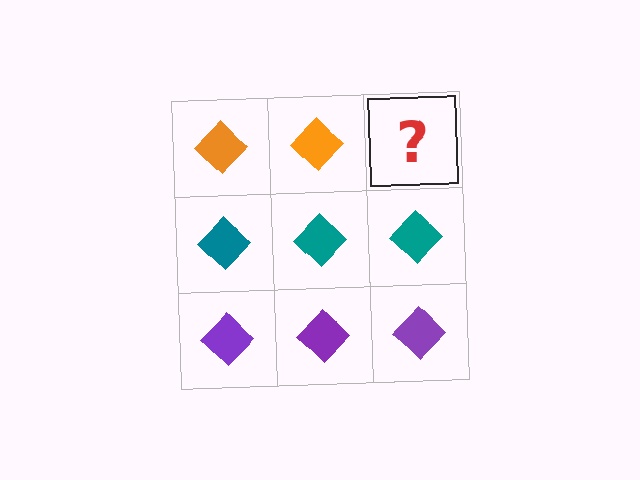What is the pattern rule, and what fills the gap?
The rule is that each row has a consistent color. The gap should be filled with an orange diamond.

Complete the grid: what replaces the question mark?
The question mark should be replaced with an orange diamond.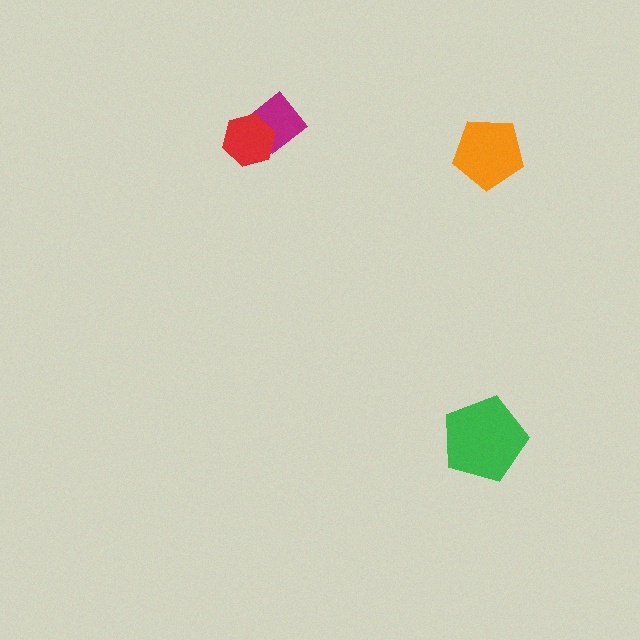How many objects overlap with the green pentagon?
0 objects overlap with the green pentagon.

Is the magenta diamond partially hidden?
Yes, it is partially covered by another shape.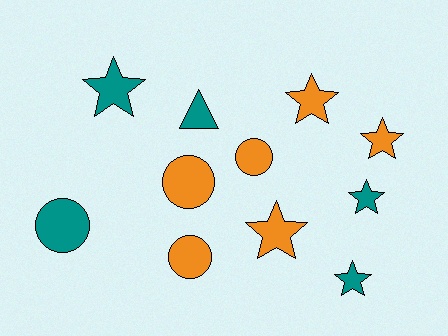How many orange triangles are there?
There are no orange triangles.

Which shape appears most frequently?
Star, with 6 objects.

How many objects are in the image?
There are 11 objects.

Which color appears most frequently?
Orange, with 6 objects.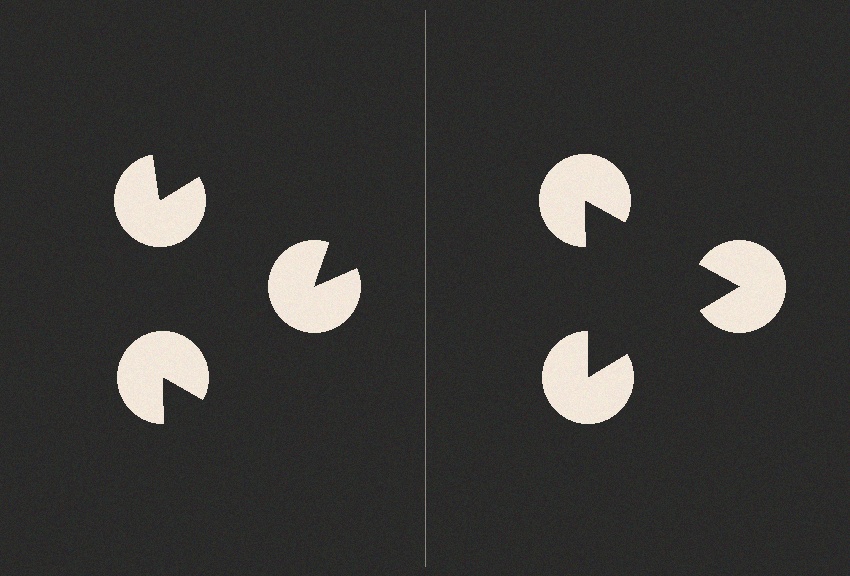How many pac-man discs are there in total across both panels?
6 — 3 on each side.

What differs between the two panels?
The pac-man discs are positioned identically on both sides; only the wedge orientations differ. On the right they align to a triangle; on the left they are misaligned.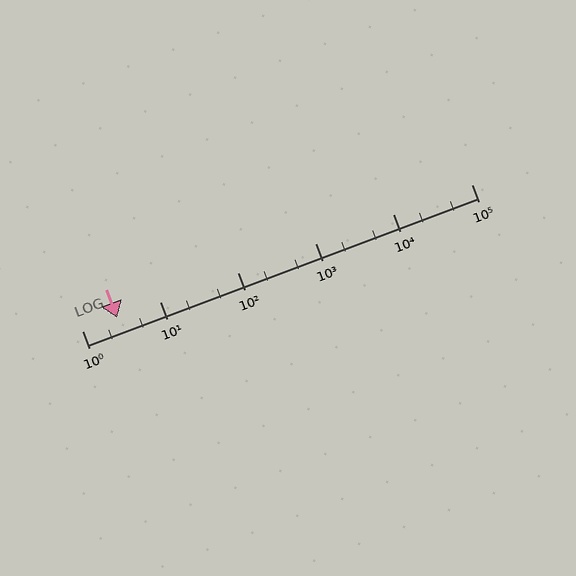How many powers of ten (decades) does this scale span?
The scale spans 5 decades, from 1 to 100000.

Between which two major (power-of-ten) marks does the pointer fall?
The pointer is between 1 and 10.